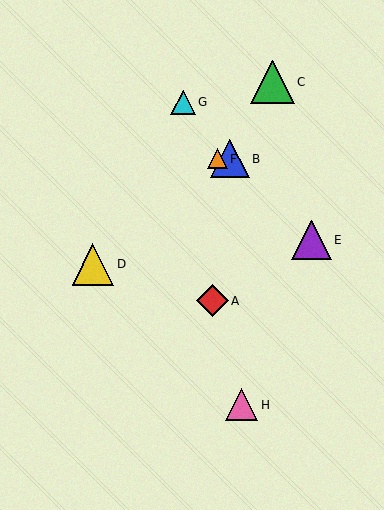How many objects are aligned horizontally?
2 objects (B, F) are aligned horizontally.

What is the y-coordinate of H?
Object H is at y≈405.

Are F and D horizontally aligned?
No, F is at y≈159 and D is at y≈264.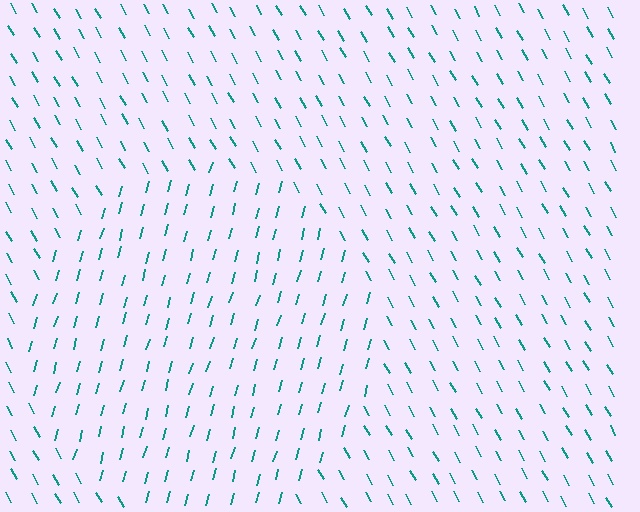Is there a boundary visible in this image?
Yes, there is a texture boundary formed by a change in line orientation.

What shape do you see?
I see a circle.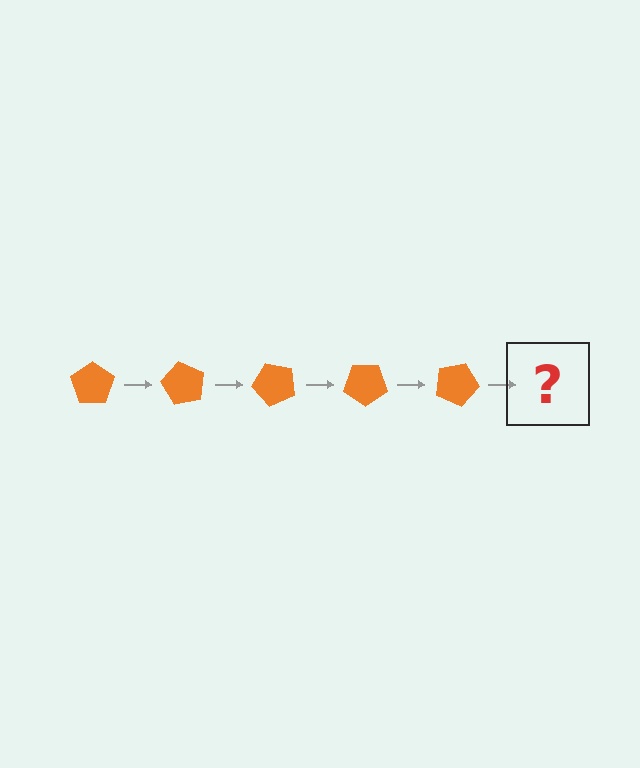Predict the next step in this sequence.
The next step is an orange pentagon rotated 300 degrees.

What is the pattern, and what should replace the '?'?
The pattern is that the pentagon rotates 60 degrees each step. The '?' should be an orange pentagon rotated 300 degrees.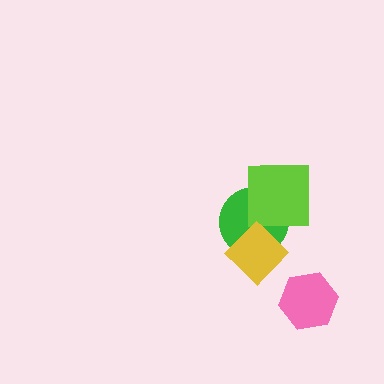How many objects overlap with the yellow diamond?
1 object overlaps with the yellow diamond.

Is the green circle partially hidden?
Yes, it is partially covered by another shape.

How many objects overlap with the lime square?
1 object overlaps with the lime square.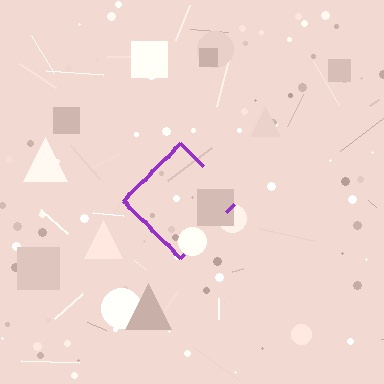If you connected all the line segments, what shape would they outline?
They would outline a diamond.